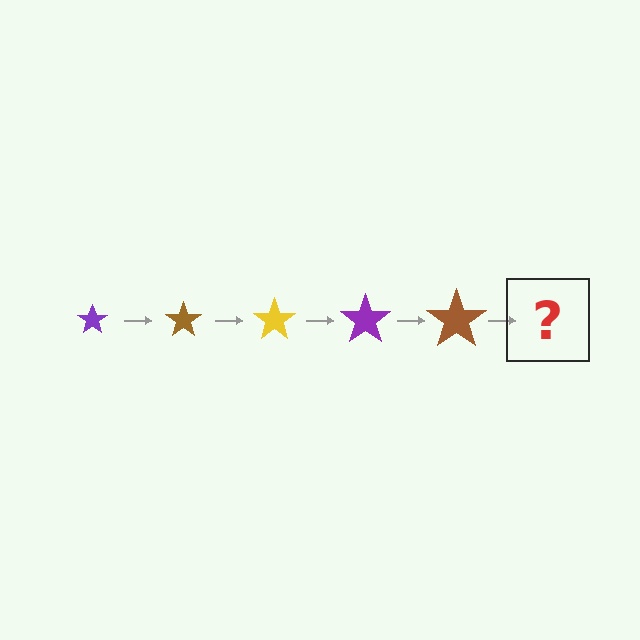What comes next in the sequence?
The next element should be a yellow star, larger than the previous one.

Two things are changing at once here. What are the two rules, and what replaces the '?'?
The two rules are that the star grows larger each step and the color cycles through purple, brown, and yellow. The '?' should be a yellow star, larger than the previous one.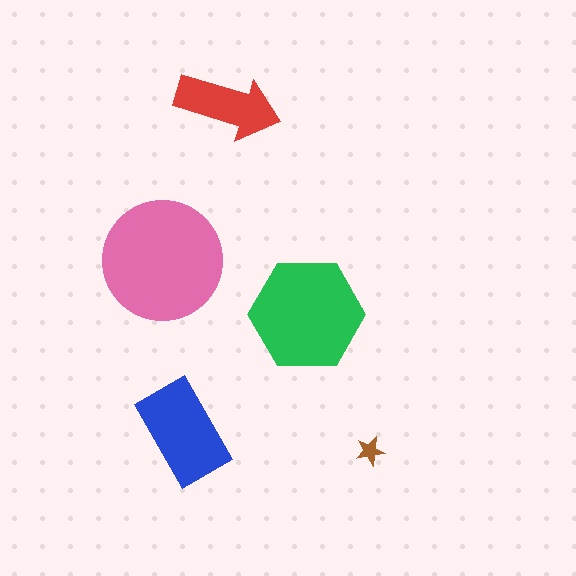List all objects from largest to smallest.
The pink circle, the green hexagon, the blue rectangle, the red arrow, the brown star.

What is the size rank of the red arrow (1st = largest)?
4th.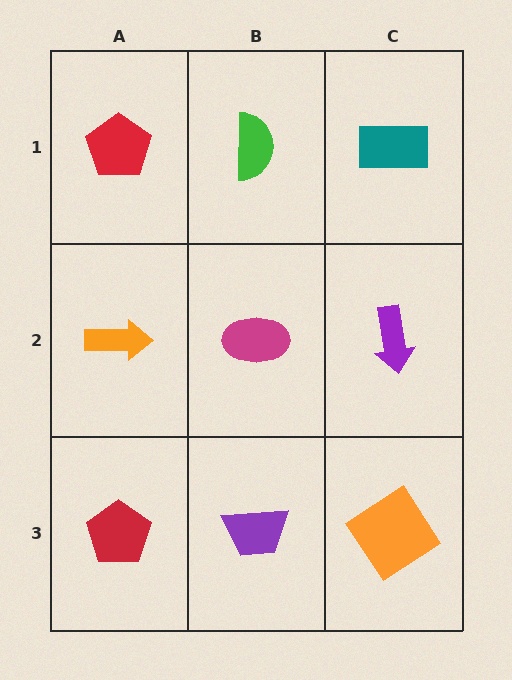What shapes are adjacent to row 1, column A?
An orange arrow (row 2, column A), a green semicircle (row 1, column B).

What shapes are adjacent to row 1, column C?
A purple arrow (row 2, column C), a green semicircle (row 1, column B).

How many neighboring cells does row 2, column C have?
3.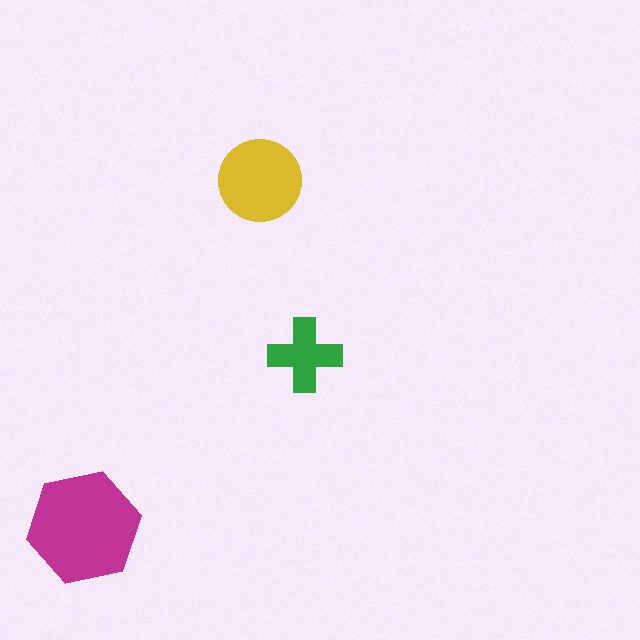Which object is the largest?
The magenta hexagon.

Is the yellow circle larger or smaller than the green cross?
Larger.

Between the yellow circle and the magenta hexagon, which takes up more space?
The magenta hexagon.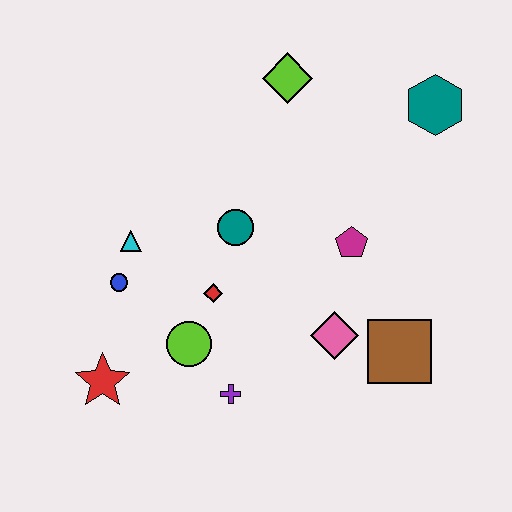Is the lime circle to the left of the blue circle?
No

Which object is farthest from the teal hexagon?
The red star is farthest from the teal hexagon.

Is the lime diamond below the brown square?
No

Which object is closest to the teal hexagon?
The lime diamond is closest to the teal hexagon.